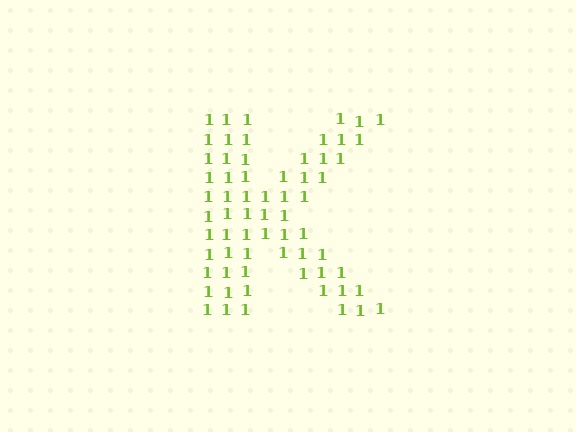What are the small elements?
The small elements are digit 1's.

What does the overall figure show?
The overall figure shows the letter K.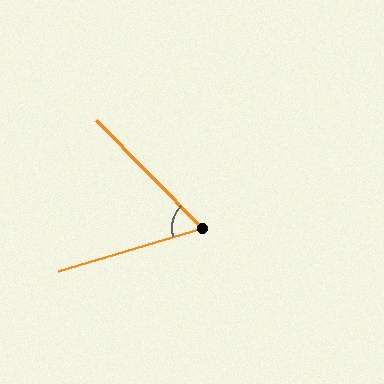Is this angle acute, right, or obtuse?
It is acute.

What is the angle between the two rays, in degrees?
Approximately 62 degrees.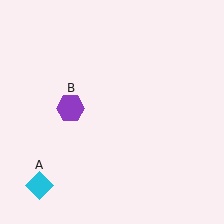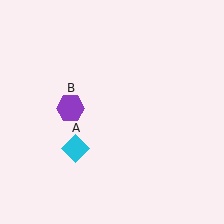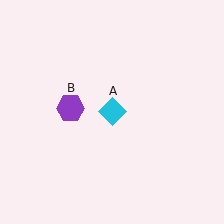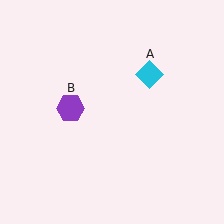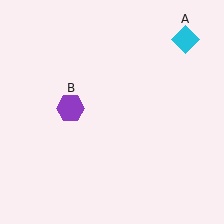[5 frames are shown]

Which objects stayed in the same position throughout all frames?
Purple hexagon (object B) remained stationary.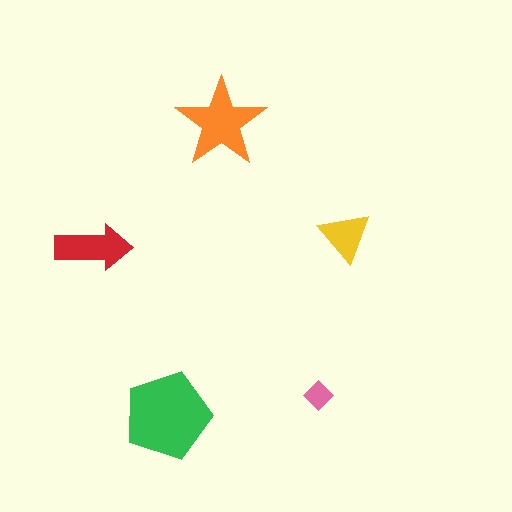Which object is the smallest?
The pink diamond.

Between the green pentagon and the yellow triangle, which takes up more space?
The green pentagon.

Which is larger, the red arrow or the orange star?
The orange star.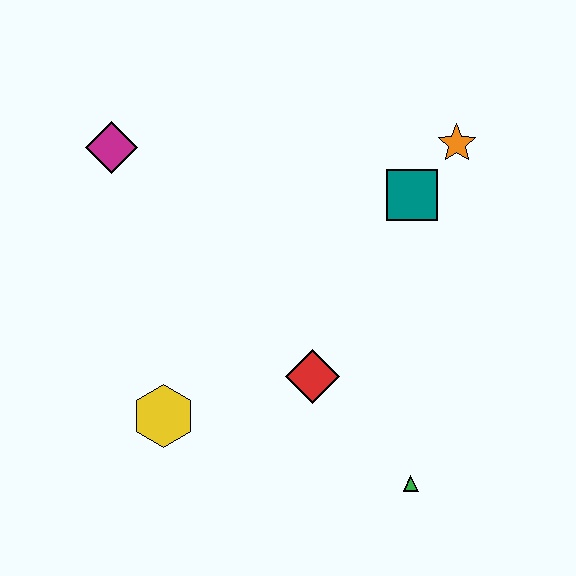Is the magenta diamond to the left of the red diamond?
Yes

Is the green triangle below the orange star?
Yes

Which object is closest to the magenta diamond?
The yellow hexagon is closest to the magenta diamond.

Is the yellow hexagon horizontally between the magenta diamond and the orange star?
Yes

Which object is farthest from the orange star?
The yellow hexagon is farthest from the orange star.